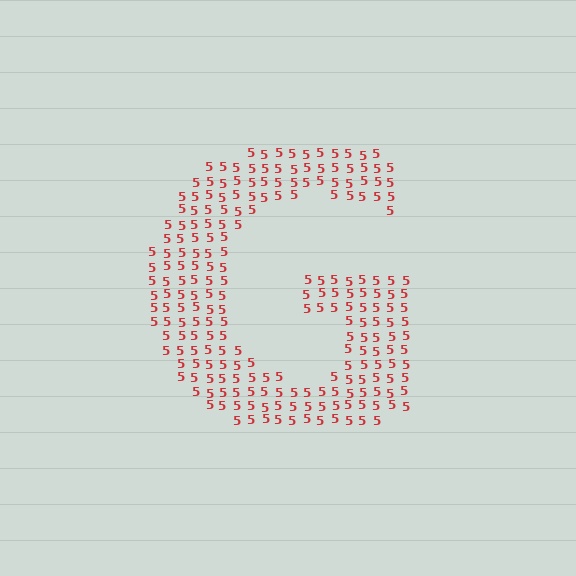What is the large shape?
The large shape is the letter G.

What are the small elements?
The small elements are digit 5's.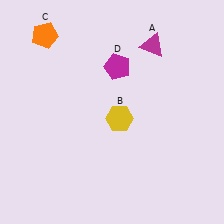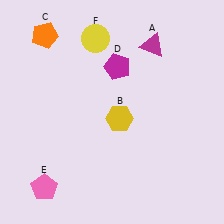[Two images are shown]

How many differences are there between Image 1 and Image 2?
There are 2 differences between the two images.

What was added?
A pink pentagon (E), a yellow circle (F) were added in Image 2.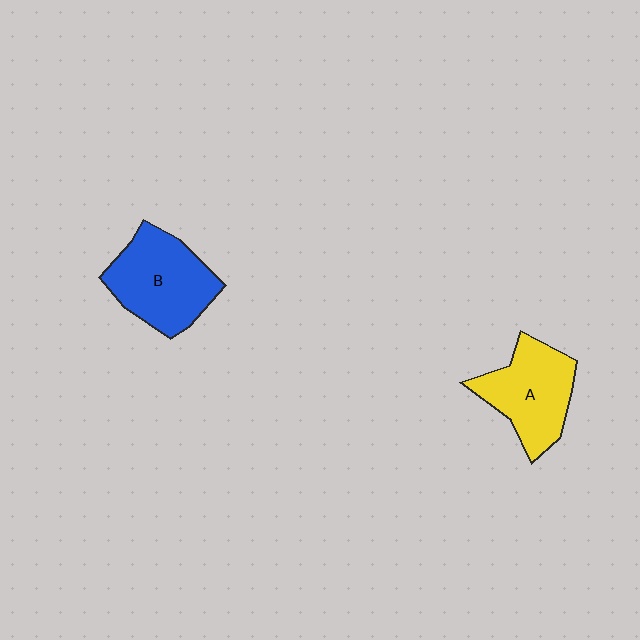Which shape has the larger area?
Shape B (blue).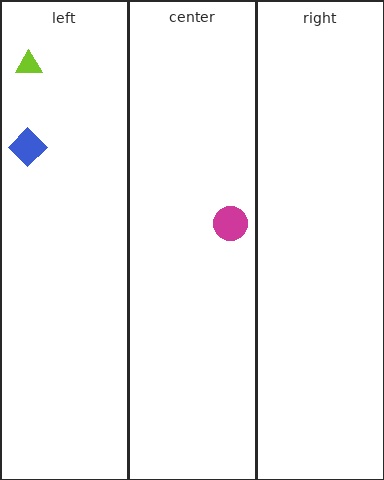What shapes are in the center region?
The magenta circle.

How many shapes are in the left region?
2.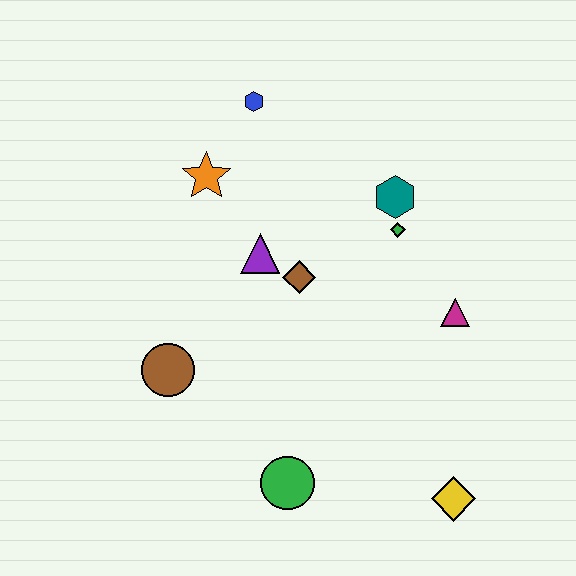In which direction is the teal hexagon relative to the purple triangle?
The teal hexagon is to the right of the purple triangle.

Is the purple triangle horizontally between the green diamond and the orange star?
Yes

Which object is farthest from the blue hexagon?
The yellow diamond is farthest from the blue hexagon.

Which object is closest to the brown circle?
The purple triangle is closest to the brown circle.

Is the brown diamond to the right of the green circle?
Yes